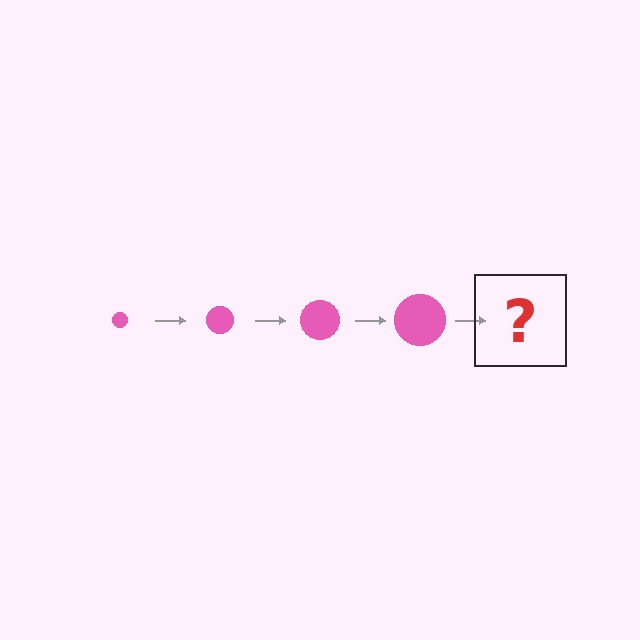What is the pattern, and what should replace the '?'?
The pattern is that the circle gets progressively larger each step. The '?' should be a pink circle, larger than the previous one.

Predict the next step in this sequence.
The next step is a pink circle, larger than the previous one.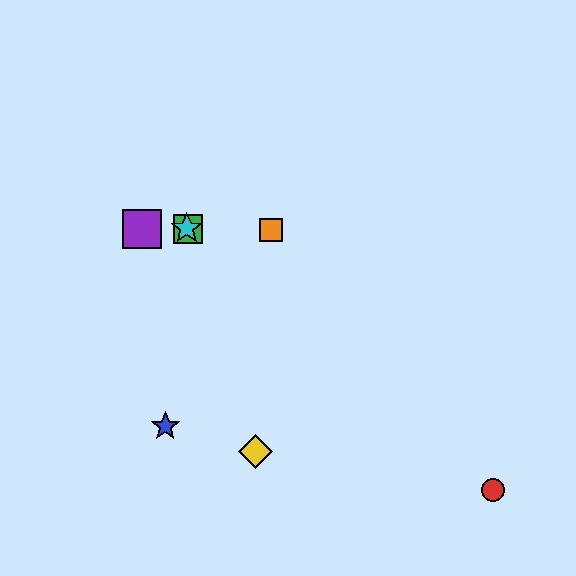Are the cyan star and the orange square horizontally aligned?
Yes, both are at y≈229.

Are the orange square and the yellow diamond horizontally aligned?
No, the orange square is at y≈230 and the yellow diamond is at y≈451.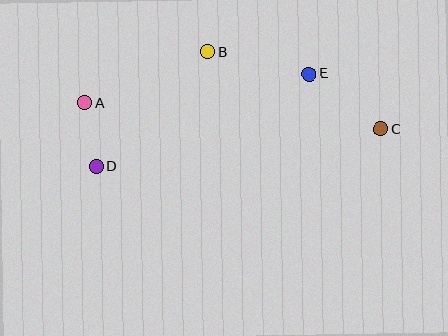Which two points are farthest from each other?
Points A and C are farthest from each other.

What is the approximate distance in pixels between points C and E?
The distance between C and E is approximately 91 pixels.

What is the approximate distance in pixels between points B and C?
The distance between B and C is approximately 189 pixels.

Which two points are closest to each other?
Points A and D are closest to each other.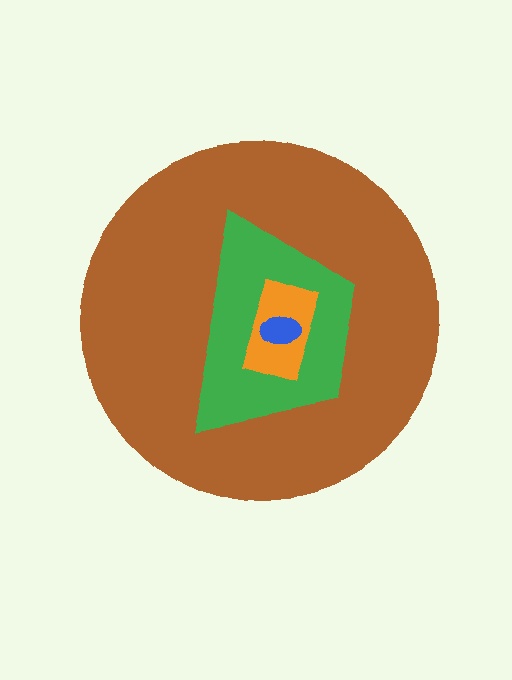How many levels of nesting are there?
4.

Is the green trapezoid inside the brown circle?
Yes.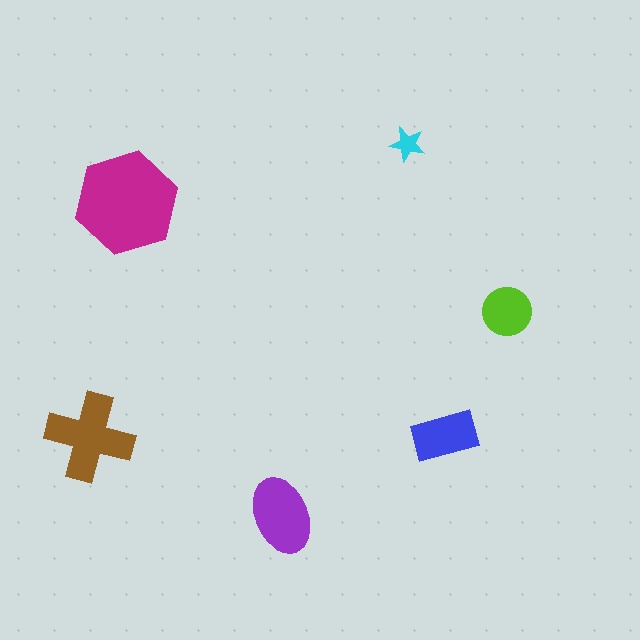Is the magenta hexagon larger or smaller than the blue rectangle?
Larger.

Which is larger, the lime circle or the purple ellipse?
The purple ellipse.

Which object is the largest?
The magenta hexagon.